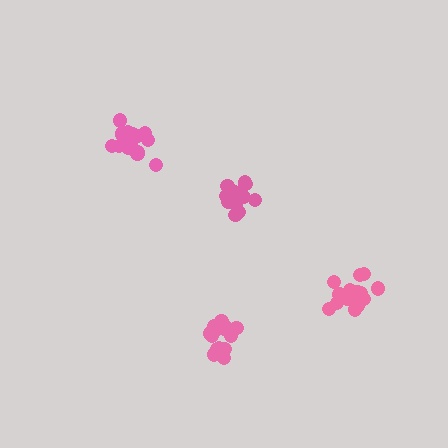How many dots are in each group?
Group 1: 14 dots, Group 2: 19 dots, Group 3: 18 dots, Group 4: 14 dots (65 total).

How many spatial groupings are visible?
There are 4 spatial groupings.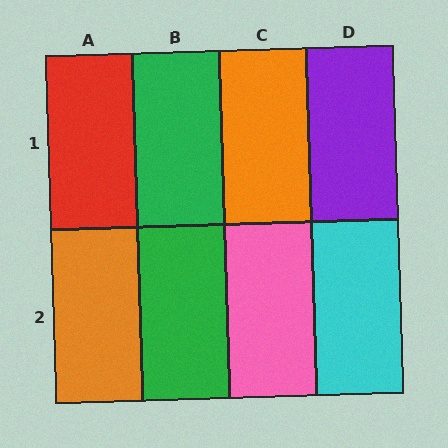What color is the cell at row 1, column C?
Orange.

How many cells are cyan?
1 cell is cyan.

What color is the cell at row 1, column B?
Green.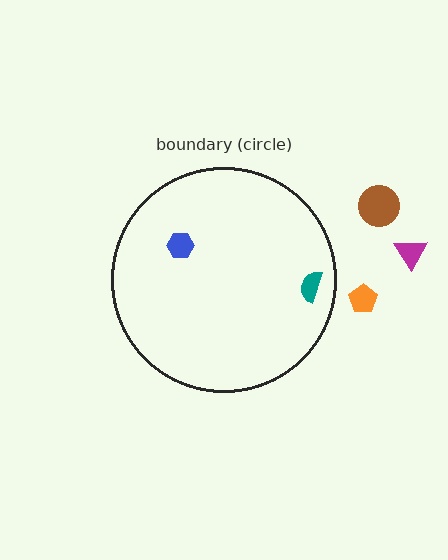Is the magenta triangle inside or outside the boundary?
Outside.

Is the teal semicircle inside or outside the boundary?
Inside.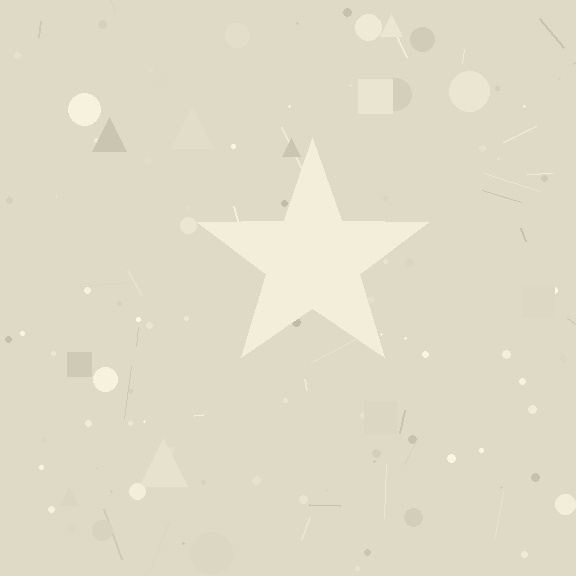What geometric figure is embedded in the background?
A star is embedded in the background.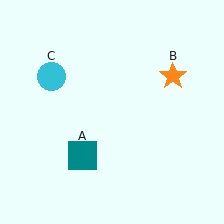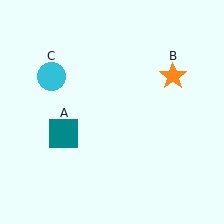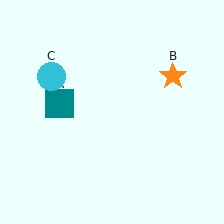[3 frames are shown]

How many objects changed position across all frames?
1 object changed position: teal square (object A).